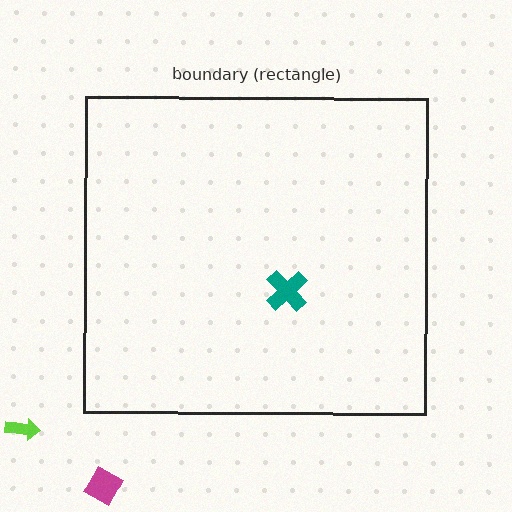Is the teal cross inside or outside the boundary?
Inside.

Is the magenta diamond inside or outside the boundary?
Outside.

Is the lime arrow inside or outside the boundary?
Outside.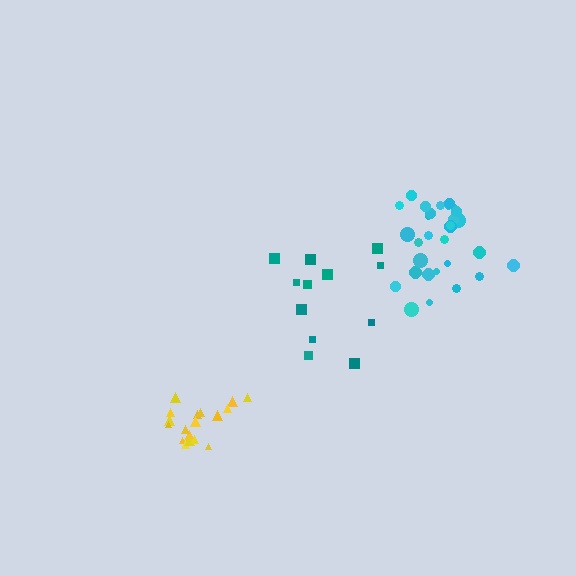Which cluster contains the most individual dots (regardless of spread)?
Cyan (30).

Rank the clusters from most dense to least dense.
yellow, cyan, teal.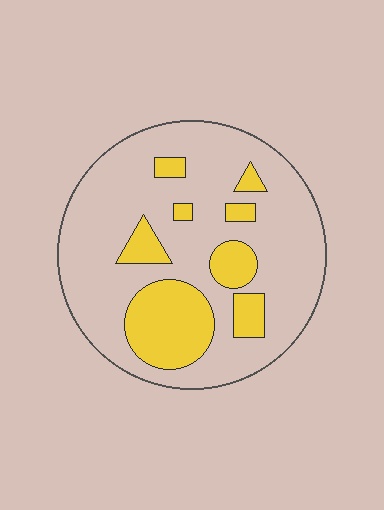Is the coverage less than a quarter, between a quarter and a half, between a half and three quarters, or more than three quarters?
Less than a quarter.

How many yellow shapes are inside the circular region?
8.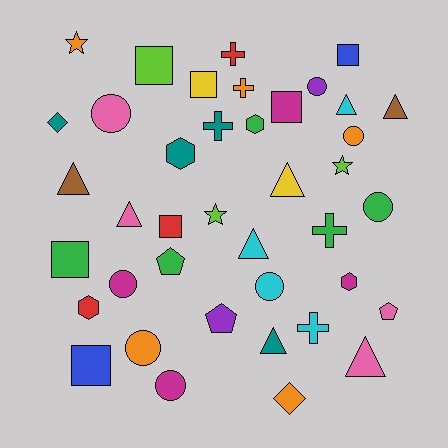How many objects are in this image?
There are 40 objects.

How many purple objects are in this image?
There are 2 purple objects.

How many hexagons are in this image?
There are 4 hexagons.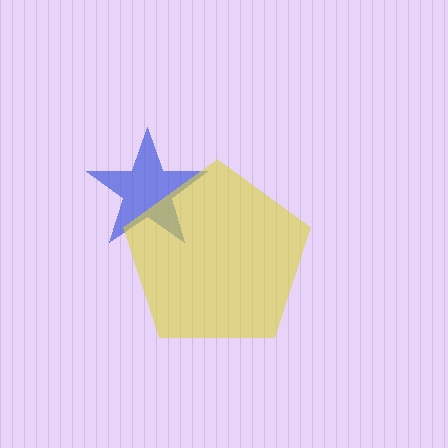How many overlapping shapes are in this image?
There are 2 overlapping shapes in the image.